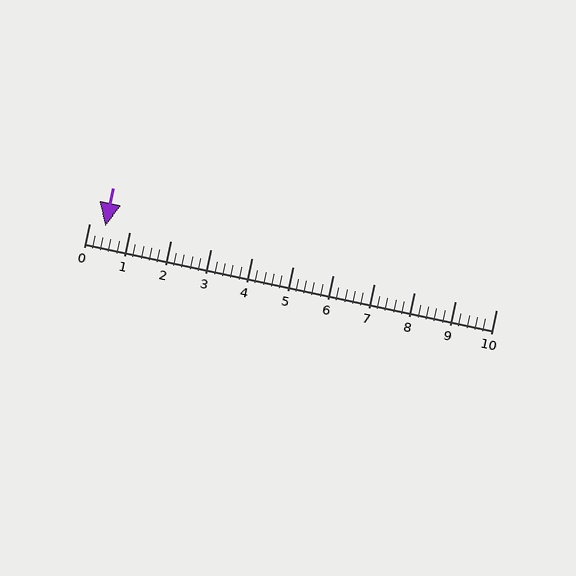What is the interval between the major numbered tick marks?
The major tick marks are spaced 1 units apart.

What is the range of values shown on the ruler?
The ruler shows values from 0 to 10.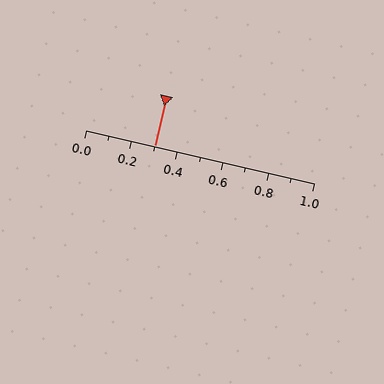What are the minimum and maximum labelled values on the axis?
The axis runs from 0.0 to 1.0.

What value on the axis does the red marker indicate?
The marker indicates approximately 0.3.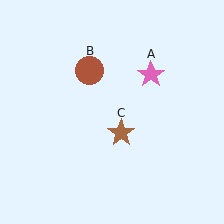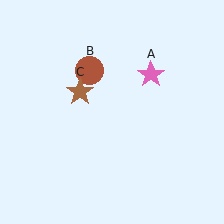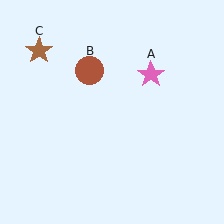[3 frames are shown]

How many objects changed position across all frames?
1 object changed position: brown star (object C).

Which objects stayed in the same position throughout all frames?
Pink star (object A) and brown circle (object B) remained stationary.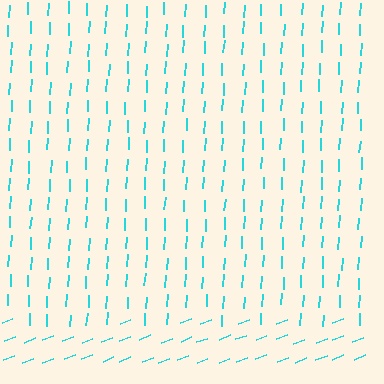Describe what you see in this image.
The image is filled with small cyan line segments. A rectangle region in the image has lines oriented differently from the surrounding lines, creating a visible texture boundary.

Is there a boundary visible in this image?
Yes, there is a texture boundary formed by a change in line orientation.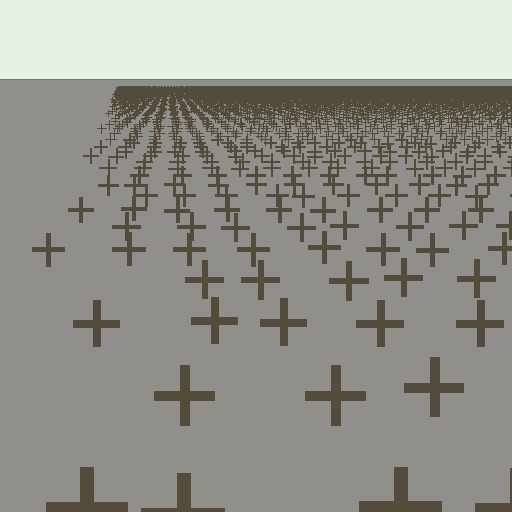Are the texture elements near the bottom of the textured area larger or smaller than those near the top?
Larger. Near the bottom, elements are closer to the viewer and appear at a bigger on-screen size.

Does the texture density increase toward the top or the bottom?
Density increases toward the top.